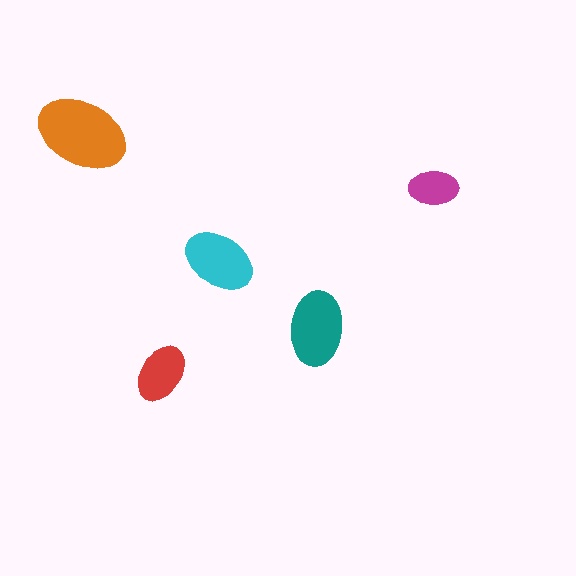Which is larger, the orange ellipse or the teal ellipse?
The orange one.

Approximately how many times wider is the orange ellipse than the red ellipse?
About 1.5 times wider.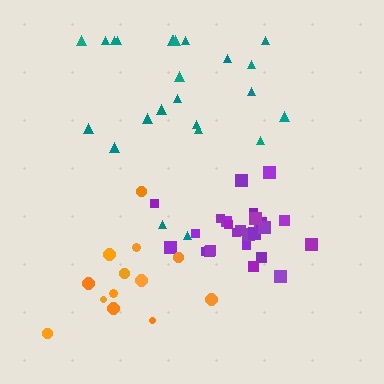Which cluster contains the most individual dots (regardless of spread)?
Purple (26).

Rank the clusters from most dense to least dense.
purple, teal, orange.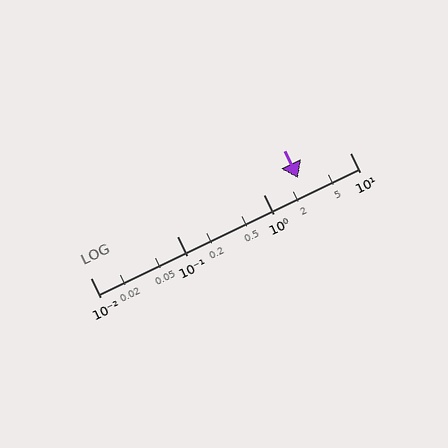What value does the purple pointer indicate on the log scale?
The pointer indicates approximately 2.5.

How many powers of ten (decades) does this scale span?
The scale spans 3 decades, from 0.01 to 10.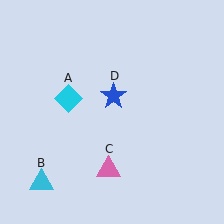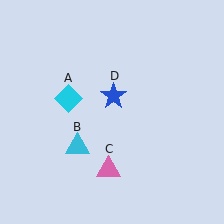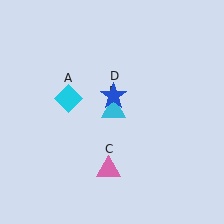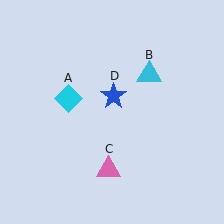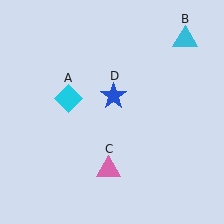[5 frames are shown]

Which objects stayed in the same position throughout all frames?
Cyan diamond (object A) and pink triangle (object C) and blue star (object D) remained stationary.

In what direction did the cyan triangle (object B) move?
The cyan triangle (object B) moved up and to the right.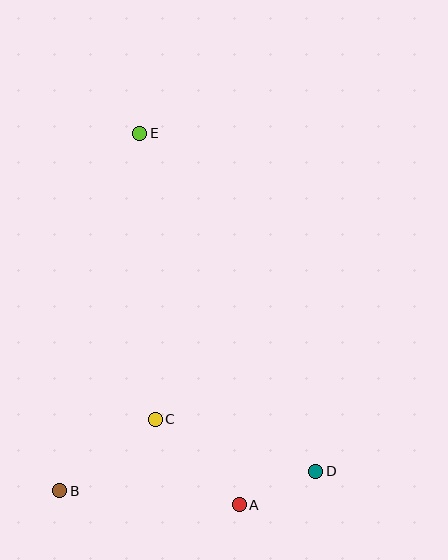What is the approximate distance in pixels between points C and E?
The distance between C and E is approximately 286 pixels.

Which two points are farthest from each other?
Points A and E are farthest from each other.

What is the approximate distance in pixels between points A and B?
The distance between A and B is approximately 180 pixels.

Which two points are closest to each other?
Points A and D are closest to each other.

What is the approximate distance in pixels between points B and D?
The distance between B and D is approximately 257 pixels.